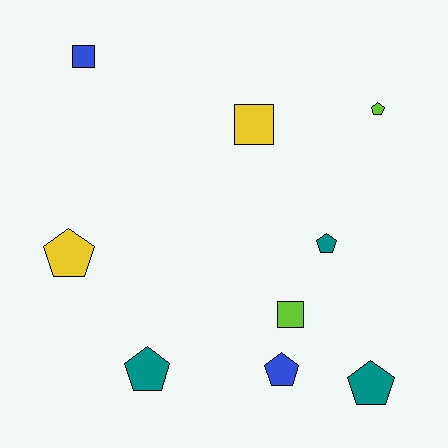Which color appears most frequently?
Teal, with 3 objects.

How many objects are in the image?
There are 9 objects.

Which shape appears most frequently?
Pentagon, with 6 objects.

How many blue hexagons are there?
There are no blue hexagons.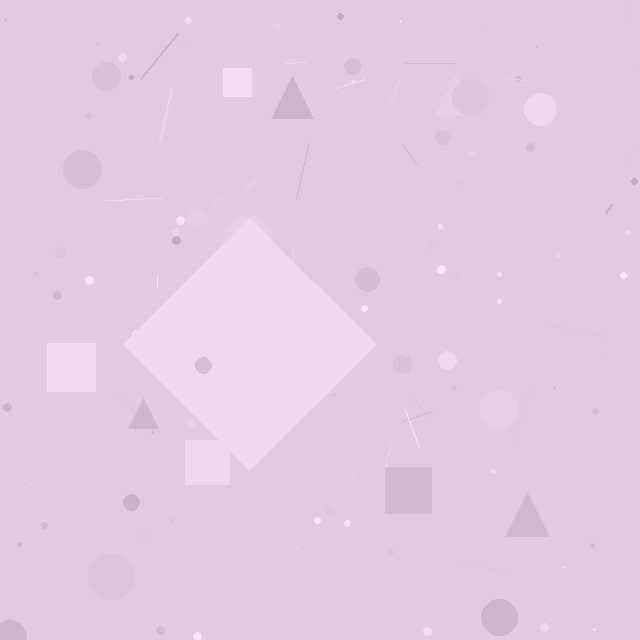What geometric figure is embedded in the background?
A diamond is embedded in the background.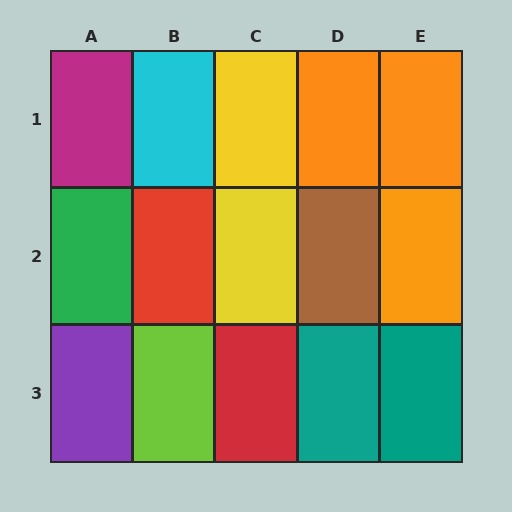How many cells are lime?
1 cell is lime.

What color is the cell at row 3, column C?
Red.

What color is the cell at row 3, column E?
Teal.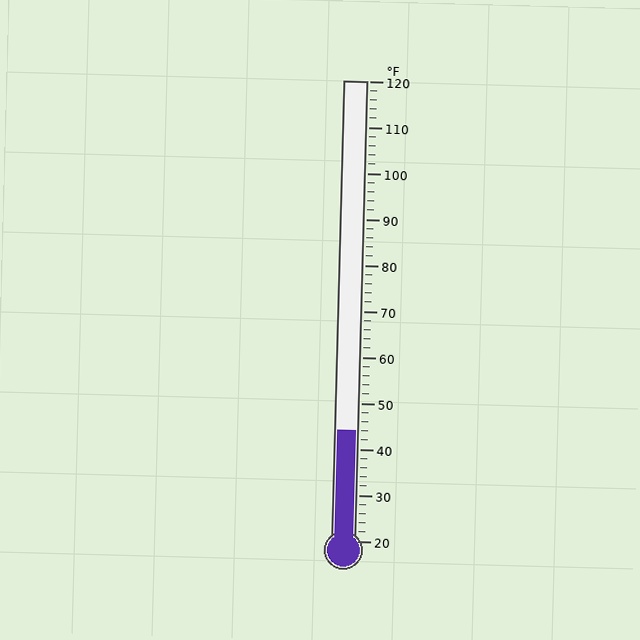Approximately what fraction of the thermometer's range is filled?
The thermometer is filled to approximately 25% of its range.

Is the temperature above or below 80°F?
The temperature is below 80°F.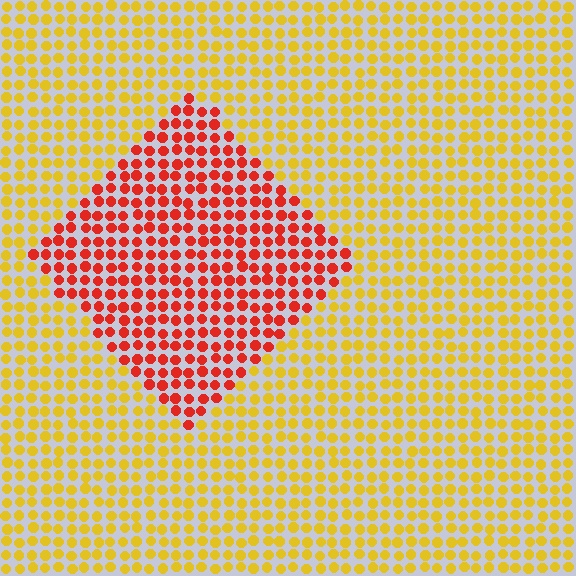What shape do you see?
I see a diamond.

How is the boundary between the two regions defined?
The boundary is defined purely by a slight shift in hue (about 48 degrees). Spacing, size, and orientation are identical on both sides.